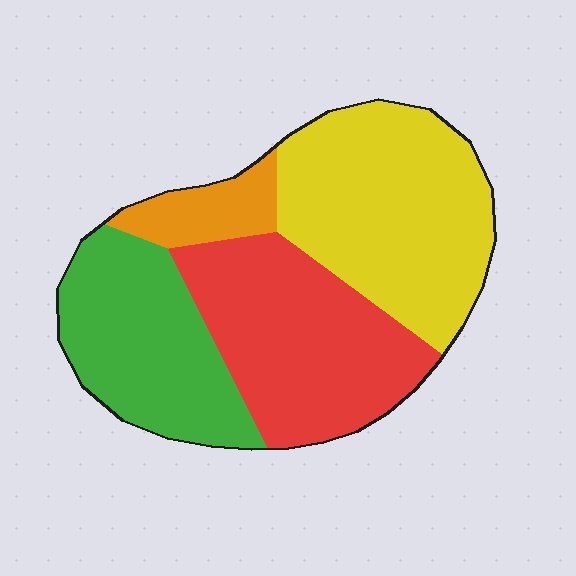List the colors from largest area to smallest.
From largest to smallest: yellow, red, green, orange.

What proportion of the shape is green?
Green takes up about one quarter (1/4) of the shape.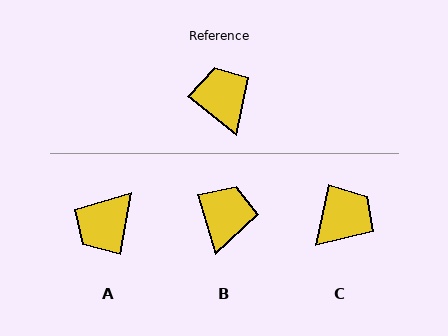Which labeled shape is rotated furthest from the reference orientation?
A, about 118 degrees away.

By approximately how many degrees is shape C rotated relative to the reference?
Approximately 64 degrees clockwise.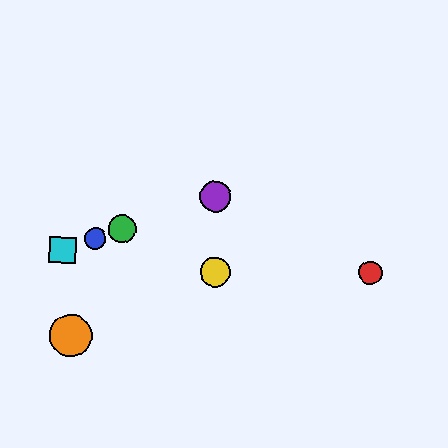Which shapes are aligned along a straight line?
The blue circle, the green circle, the purple circle, the cyan square are aligned along a straight line.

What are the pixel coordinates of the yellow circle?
The yellow circle is at (215, 272).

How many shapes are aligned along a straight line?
4 shapes (the blue circle, the green circle, the purple circle, the cyan square) are aligned along a straight line.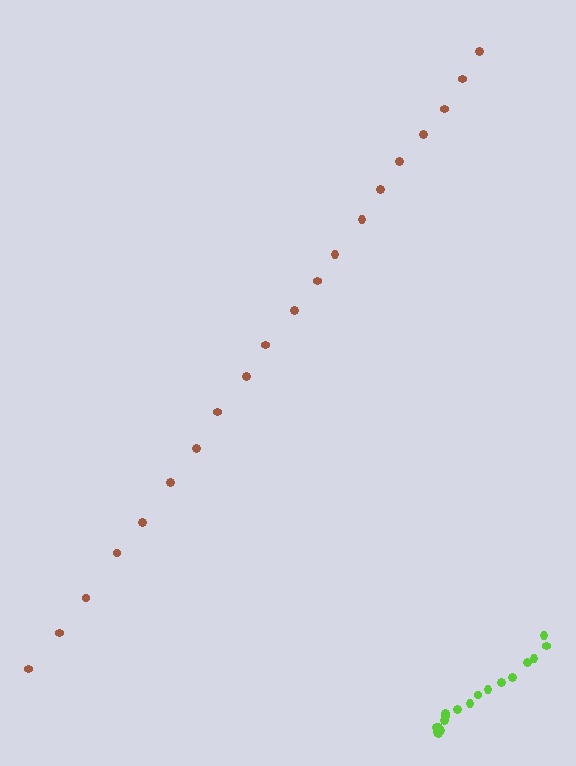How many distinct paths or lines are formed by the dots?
There are 2 distinct paths.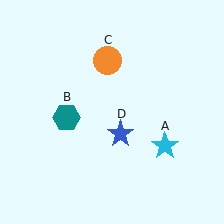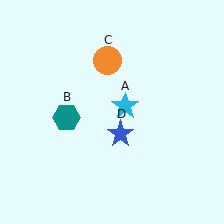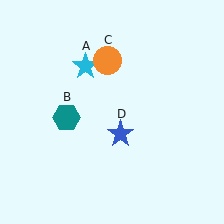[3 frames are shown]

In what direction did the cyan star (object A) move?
The cyan star (object A) moved up and to the left.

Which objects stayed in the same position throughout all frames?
Teal hexagon (object B) and orange circle (object C) and blue star (object D) remained stationary.